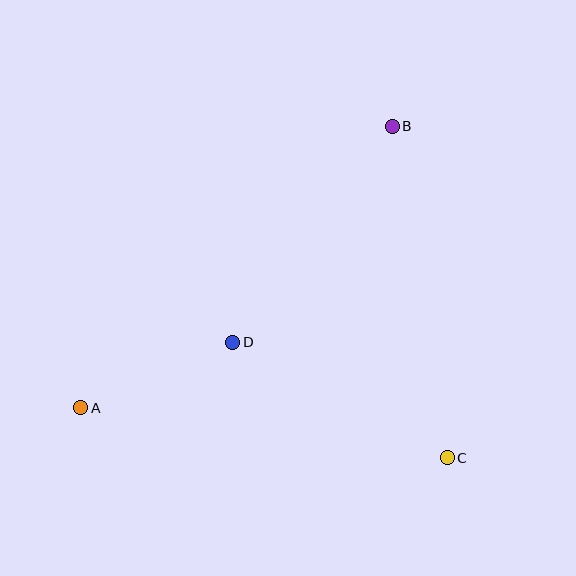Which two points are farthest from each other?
Points A and B are farthest from each other.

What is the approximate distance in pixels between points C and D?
The distance between C and D is approximately 244 pixels.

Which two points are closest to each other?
Points A and D are closest to each other.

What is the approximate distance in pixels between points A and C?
The distance between A and C is approximately 370 pixels.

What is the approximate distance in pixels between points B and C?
The distance between B and C is approximately 336 pixels.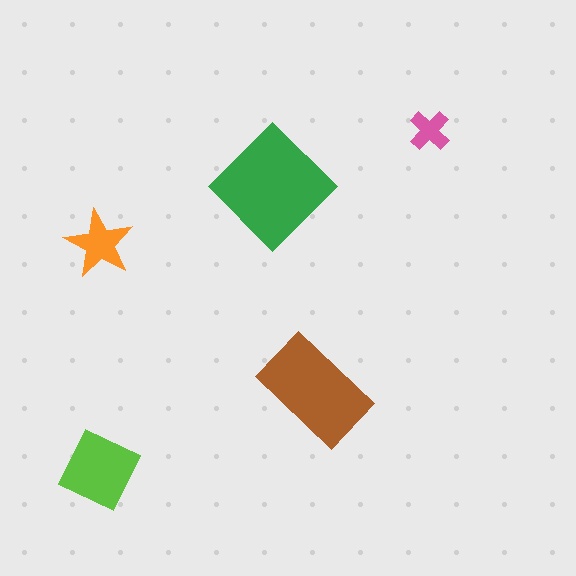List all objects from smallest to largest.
The pink cross, the orange star, the lime square, the brown rectangle, the green diamond.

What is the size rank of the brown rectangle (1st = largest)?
2nd.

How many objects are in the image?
There are 5 objects in the image.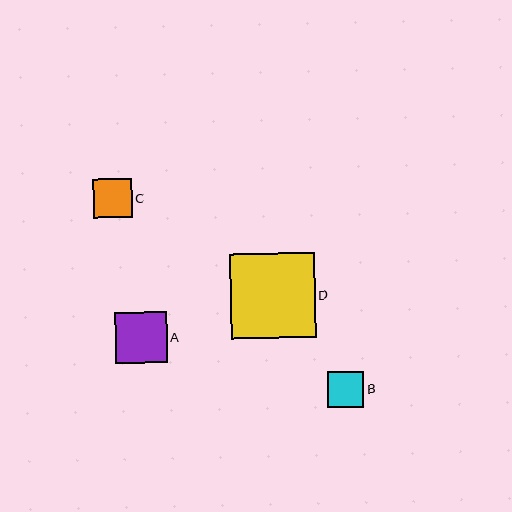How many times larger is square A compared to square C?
Square A is approximately 1.3 times the size of square C.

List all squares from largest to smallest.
From largest to smallest: D, A, C, B.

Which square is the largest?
Square D is the largest with a size of approximately 84 pixels.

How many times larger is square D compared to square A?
Square D is approximately 1.6 times the size of square A.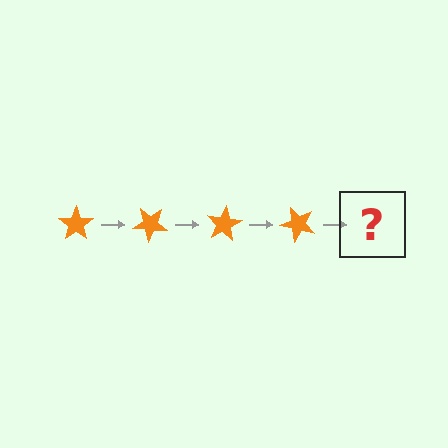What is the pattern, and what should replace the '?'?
The pattern is that the star rotates 40 degrees each step. The '?' should be an orange star rotated 160 degrees.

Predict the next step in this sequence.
The next step is an orange star rotated 160 degrees.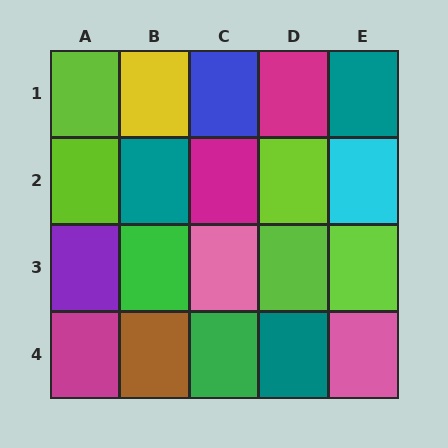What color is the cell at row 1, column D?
Magenta.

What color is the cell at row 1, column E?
Teal.